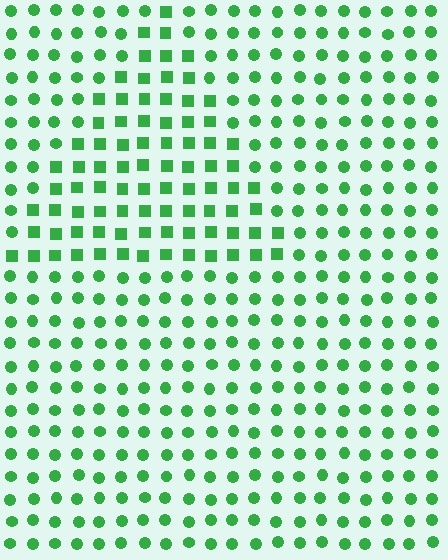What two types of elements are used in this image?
The image uses squares inside the triangle region and circles outside it.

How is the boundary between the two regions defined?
The boundary is defined by a change in element shape: squares inside vs. circles outside. All elements share the same color and spacing.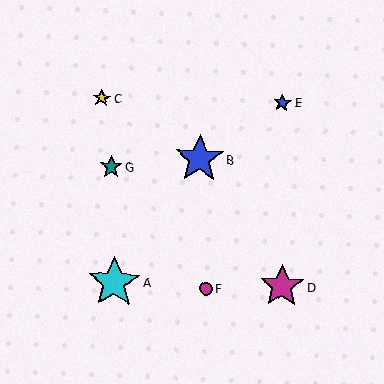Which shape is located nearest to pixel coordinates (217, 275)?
The magenta circle (labeled F) at (206, 289) is nearest to that location.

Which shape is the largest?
The cyan star (labeled A) is the largest.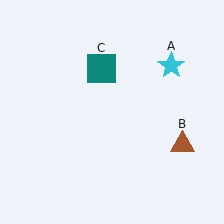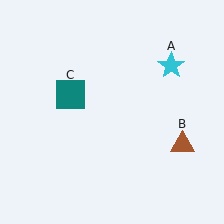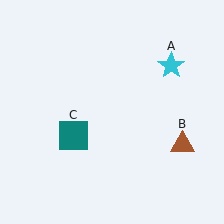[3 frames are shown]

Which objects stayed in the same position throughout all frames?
Cyan star (object A) and brown triangle (object B) remained stationary.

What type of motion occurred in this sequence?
The teal square (object C) rotated counterclockwise around the center of the scene.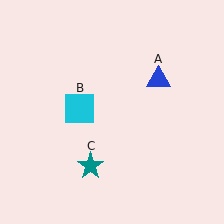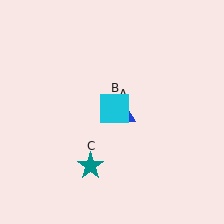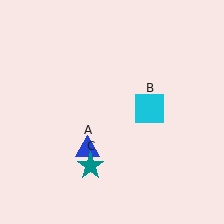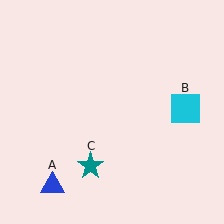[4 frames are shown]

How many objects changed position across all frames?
2 objects changed position: blue triangle (object A), cyan square (object B).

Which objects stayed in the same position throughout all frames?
Teal star (object C) remained stationary.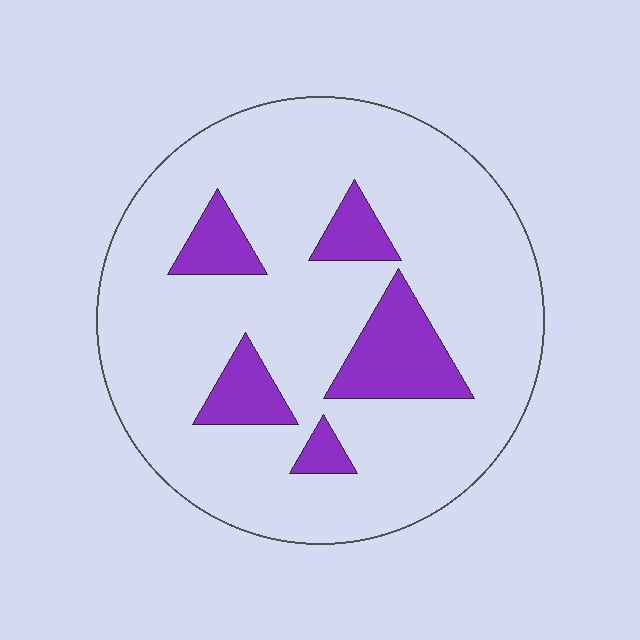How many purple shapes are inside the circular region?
5.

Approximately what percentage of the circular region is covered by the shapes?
Approximately 15%.